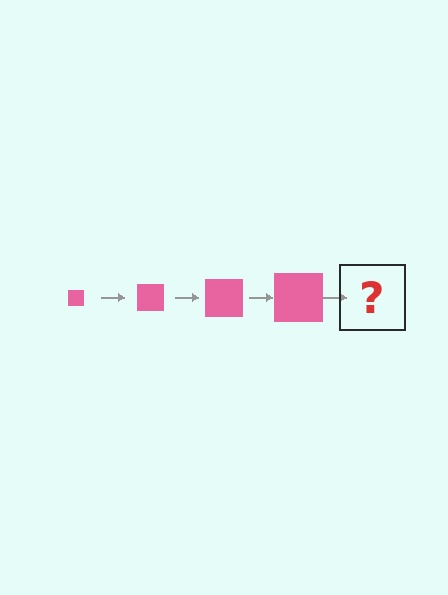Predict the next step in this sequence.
The next step is a pink square, larger than the previous one.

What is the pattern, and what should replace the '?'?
The pattern is that the square gets progressively larger each step. The '?' should be a pink square, larger than the previous one.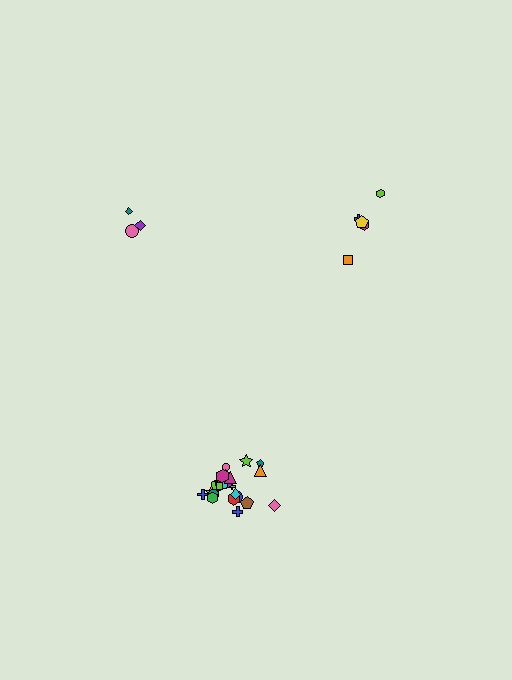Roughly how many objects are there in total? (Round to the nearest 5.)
Roughly 35 objects in total.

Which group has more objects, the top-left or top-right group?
The top-right group.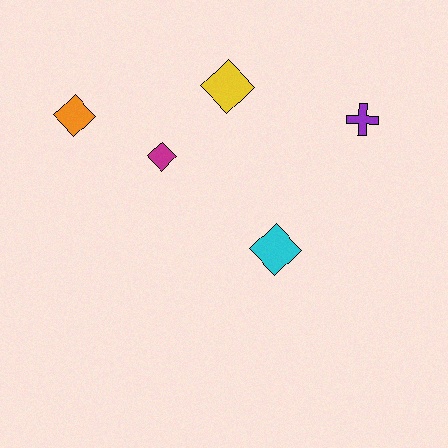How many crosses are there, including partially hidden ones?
There is 1 cross.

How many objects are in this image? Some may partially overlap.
There are 5 objects.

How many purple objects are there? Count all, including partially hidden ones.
There is 1 purple object.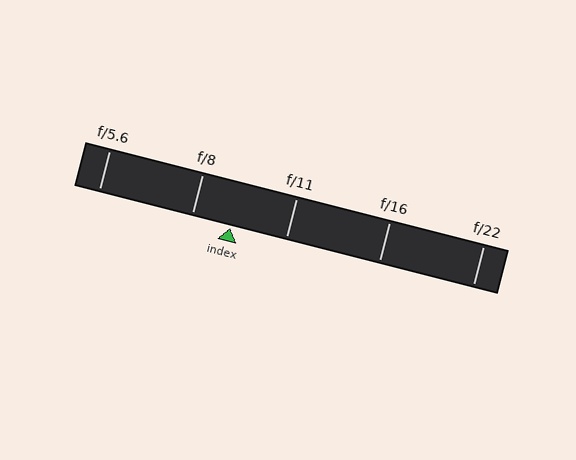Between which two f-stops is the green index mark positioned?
The index mark is between f/8 and f/11.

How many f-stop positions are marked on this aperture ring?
There are 5 f-stop positions marked.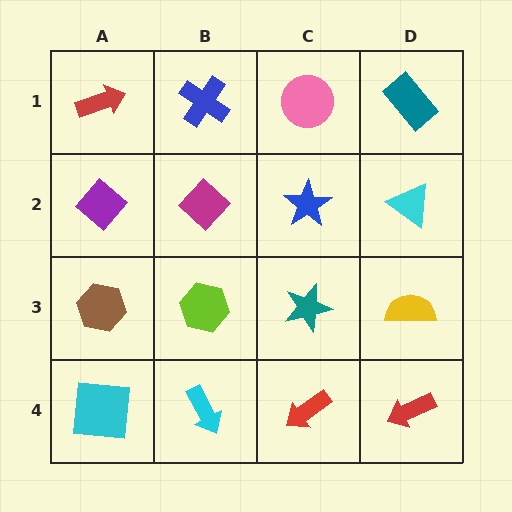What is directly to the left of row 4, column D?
A red arrow.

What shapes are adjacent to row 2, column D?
A teal rectangle (row 1, column D), a yellow semicircle (row 3, column D), a blue star (row 2, column C).